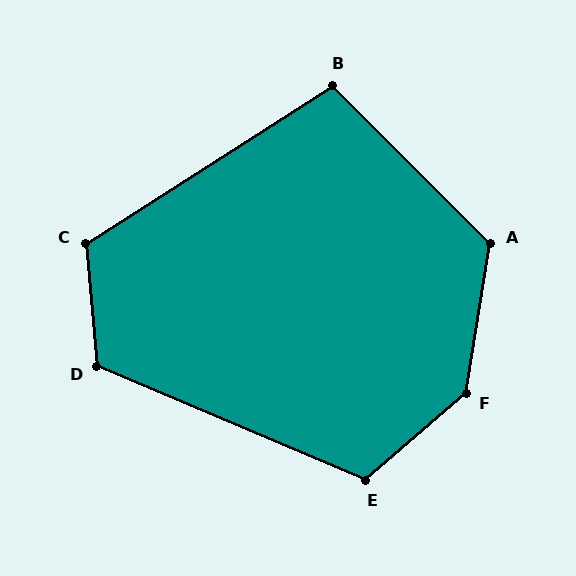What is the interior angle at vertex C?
Approximately 118 degrees (obtuse).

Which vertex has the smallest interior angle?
B, at approximately 103 degrees.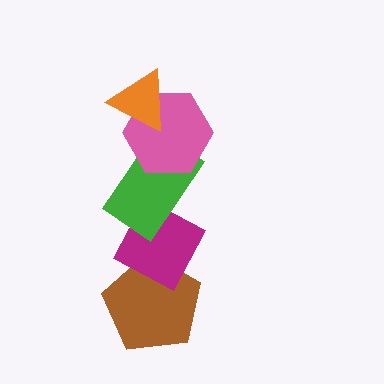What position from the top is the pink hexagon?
The pink hexagon is 2nd from the top.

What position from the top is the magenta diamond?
The magenta diamond is 4th from the top.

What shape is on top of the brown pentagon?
The magenta diamond is on top of the brown pentagon.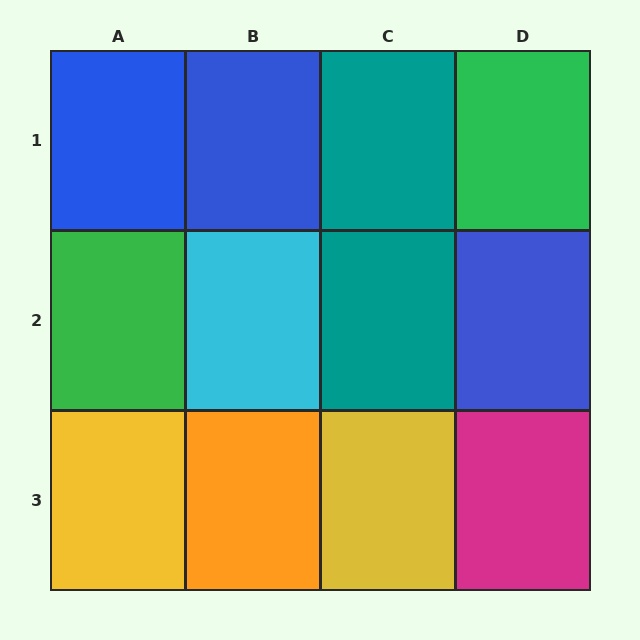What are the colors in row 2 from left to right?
Green, cyan, teal, blue.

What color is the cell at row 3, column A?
Yellow.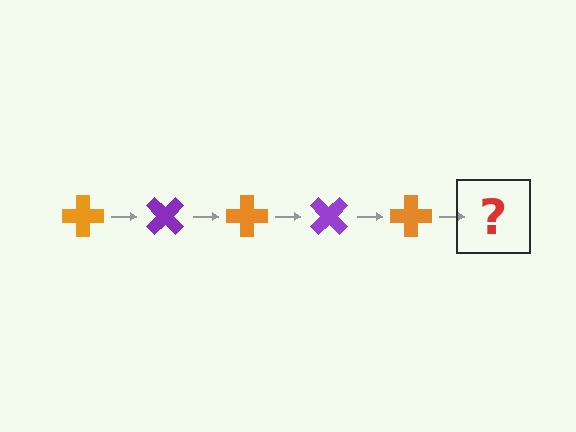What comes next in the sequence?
The next element should be a purple cross, rotated 225 degrees from the start.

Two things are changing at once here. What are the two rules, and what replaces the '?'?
The two rules are that it rotates 45 degrees each step and the color cycles through orange and purple. The '?' should be a purple cross, rotated 225 degrees from the start.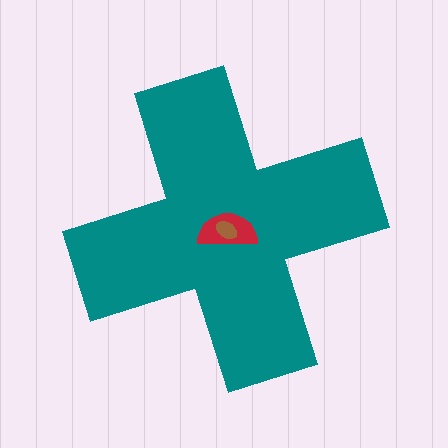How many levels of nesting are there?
3.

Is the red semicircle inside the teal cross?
Yes.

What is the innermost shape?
The brown ellipse.